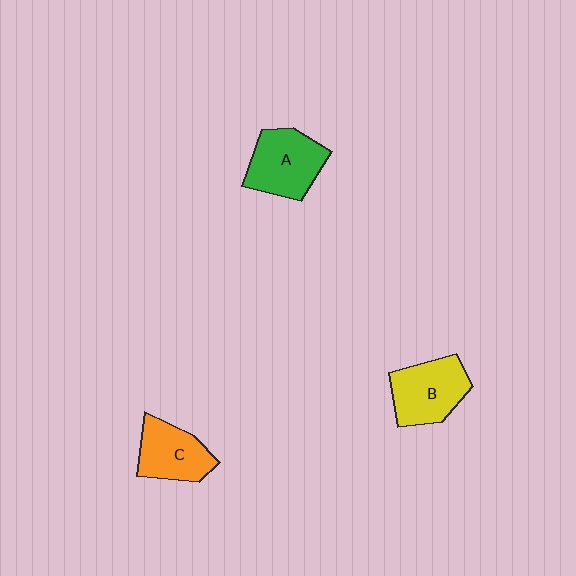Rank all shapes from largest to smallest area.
From largest to smallest: A (green), B (yellow), C (orange).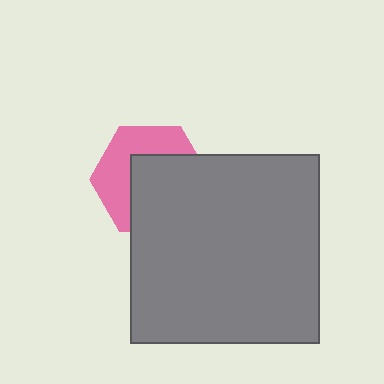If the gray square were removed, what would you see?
You would see the complete pink hexagon.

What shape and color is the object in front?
The object in front is a gray square.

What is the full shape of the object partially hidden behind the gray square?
The partially hidden object is a pink hexagon.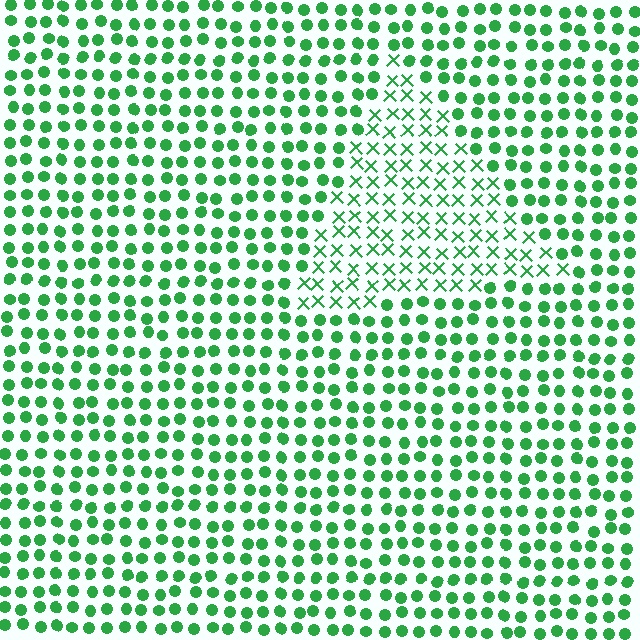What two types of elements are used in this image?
The image uses X marks inside the triangle region and circles outside it.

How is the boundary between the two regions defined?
The boundary is defined by a change in element shape: X marks inside vs. circles outside. All elements share the same color and spacing.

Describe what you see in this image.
The image is filled with small green elements arranged in a uniform grid. A triangle-shaped region contains X marks, while the surrounding area contains circles. The boundary is defined purely by the change in element shape.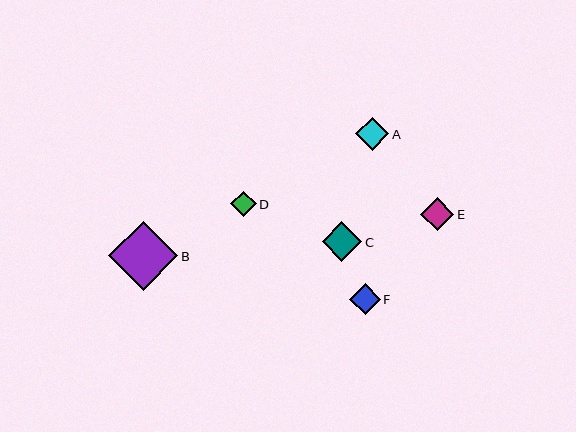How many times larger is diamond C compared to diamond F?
Diamond C is approximately 1.3 times the size of diamond F.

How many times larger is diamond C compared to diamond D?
Diamond C is approximately 1.6 times the size of diamond D.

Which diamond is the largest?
Diamond B is the largest with a size of approximately 69 pixels.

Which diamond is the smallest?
Diamond D is the smallest with a size of approximately 25 pixels.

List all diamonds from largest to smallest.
From largest to smallest: B, C, A, E, F, D.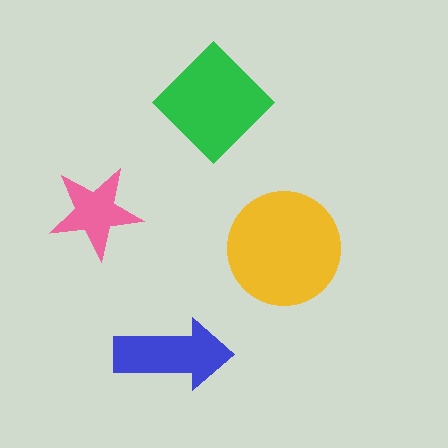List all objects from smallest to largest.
The pink star, the blue arrow, the green diamond, the yellow circle.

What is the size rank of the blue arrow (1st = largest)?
3rd.